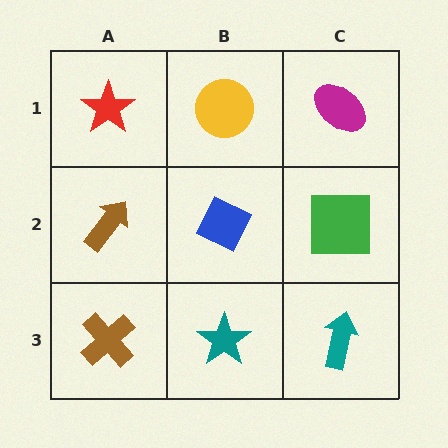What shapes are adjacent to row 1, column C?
A green square (row 2, column C), a yellow circle (row 1, column B).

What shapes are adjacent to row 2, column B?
A yellow circle (row 1, column B), a teal star (row 3, column B), a brown arrow (row 2, column A), a green square (row 2, column C).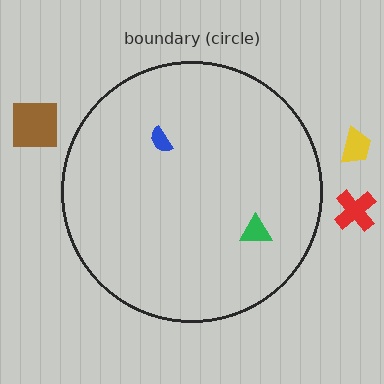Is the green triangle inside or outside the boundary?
Inside.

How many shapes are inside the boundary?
2 inside, 3 outside.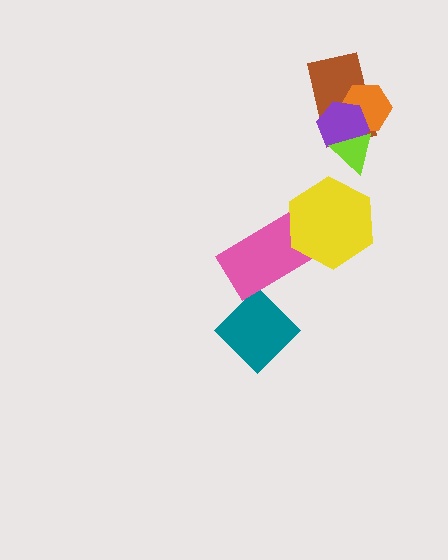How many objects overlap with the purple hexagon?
3 objects overlap with the purple hexagon.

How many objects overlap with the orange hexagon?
3 objects overlap with the orange hexagon.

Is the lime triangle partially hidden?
No, no other shape covers it.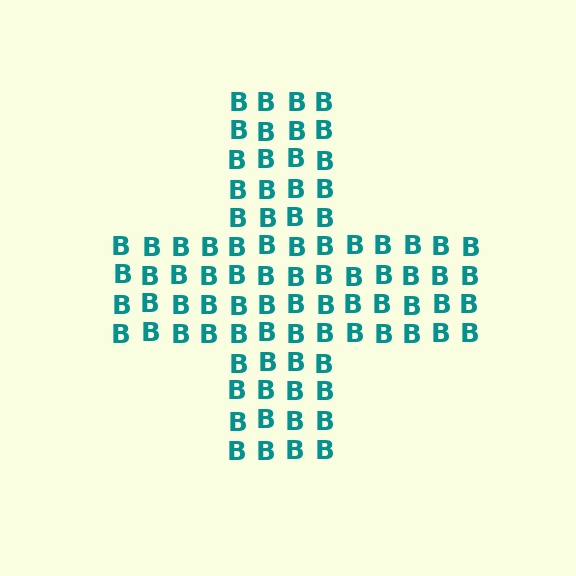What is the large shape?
The large shape is a cross.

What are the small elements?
The small elements are letter B's.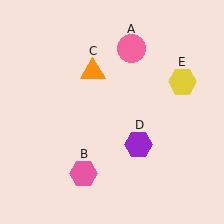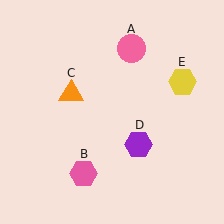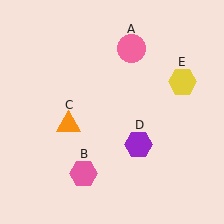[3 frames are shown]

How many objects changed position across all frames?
1 object changed position: orange triangle (object C).